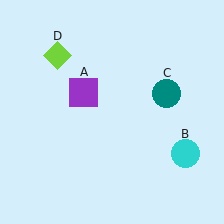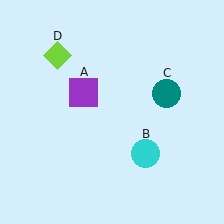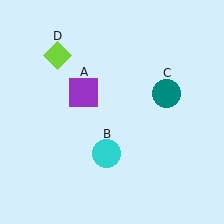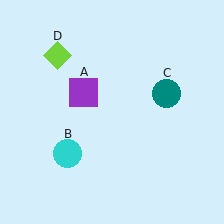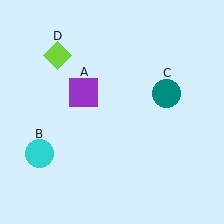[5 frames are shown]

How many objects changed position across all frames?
1 object changed position: cyan circle (object B).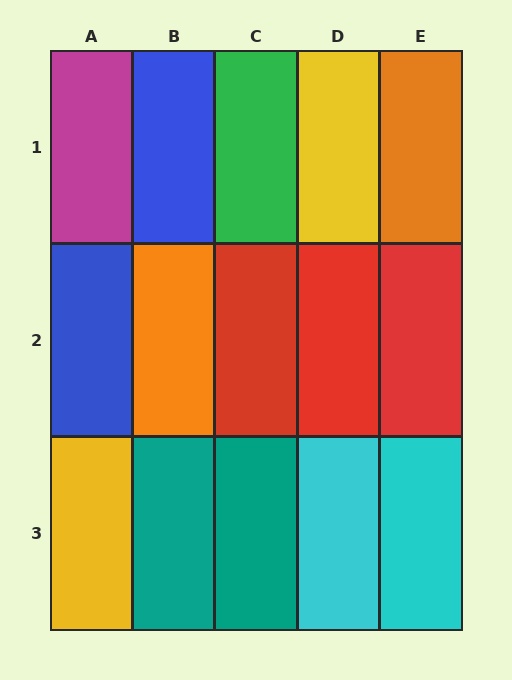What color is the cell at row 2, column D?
Red.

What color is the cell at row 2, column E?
Red.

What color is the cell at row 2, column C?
Red.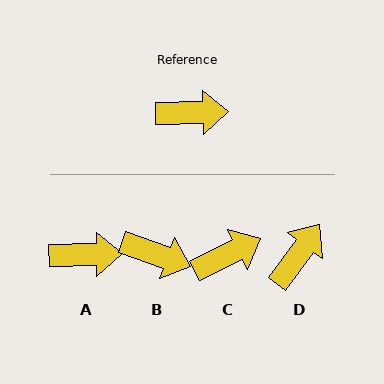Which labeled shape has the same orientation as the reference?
A.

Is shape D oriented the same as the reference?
No, it is off by about 53 degrees.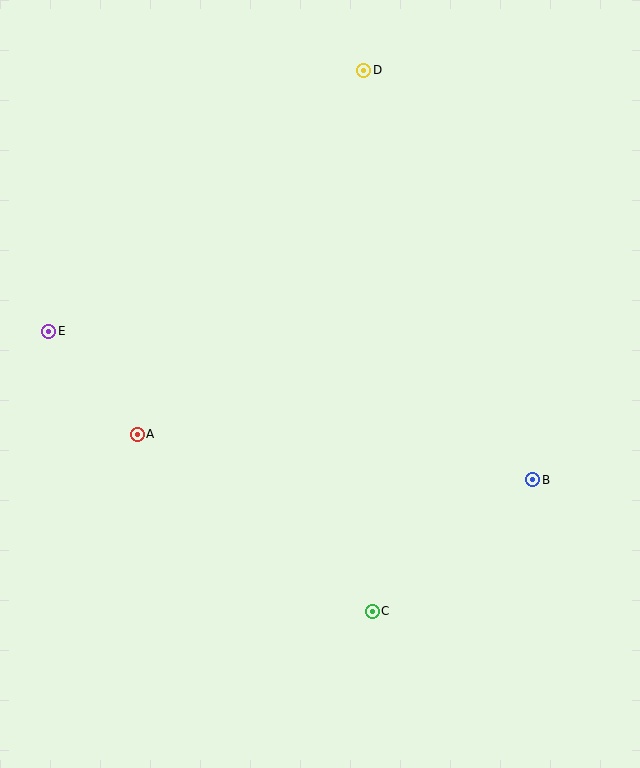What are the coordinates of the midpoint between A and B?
The midpoint between A and B is at (335, 457).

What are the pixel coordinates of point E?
Point E is at (49, 331).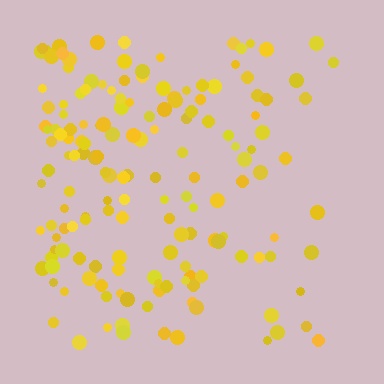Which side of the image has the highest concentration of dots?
The left.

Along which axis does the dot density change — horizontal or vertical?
Horizontal.